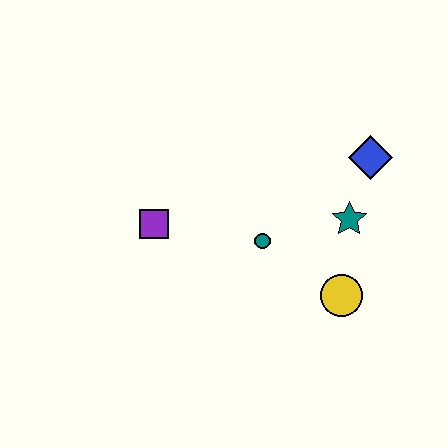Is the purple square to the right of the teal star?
No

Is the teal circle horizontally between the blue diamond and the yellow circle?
No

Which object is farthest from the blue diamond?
The purple square is farthest from the blue diamond.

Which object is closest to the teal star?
The blue diamond is closest to the teal star.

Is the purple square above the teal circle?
Yes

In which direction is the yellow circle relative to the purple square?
The yellow circle is to the right of the purple square.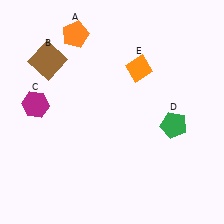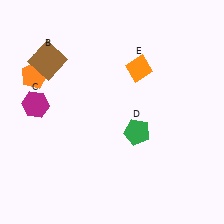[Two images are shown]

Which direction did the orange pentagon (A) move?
The orange pentagon (A) moved left.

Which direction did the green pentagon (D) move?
The green pentagon (D) moved left.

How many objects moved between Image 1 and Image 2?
2 objects moved between the two images.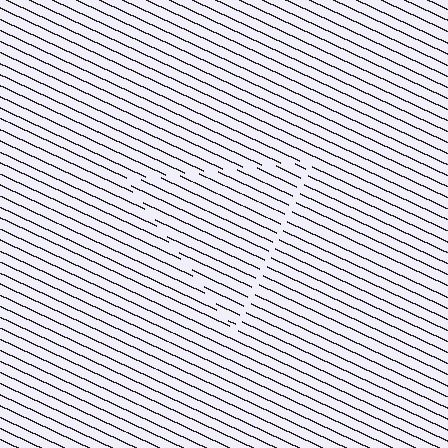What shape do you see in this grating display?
An illusory triangle. The interior of the shape contains the same grating, shifted by half a period — the contour is defined by the phase discontinuity where line-ends from the inner and outer gratings abut.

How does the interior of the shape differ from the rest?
The interior of the shape contains the same grating, shifted by half a period — the contour is defined by the phase discontinuity where line-ends from the inner and outer gratings abut.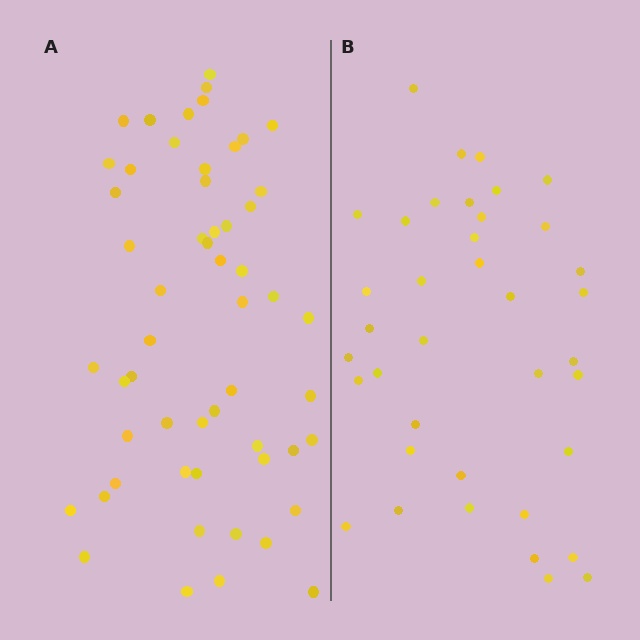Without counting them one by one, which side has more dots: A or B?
Region A (the left region) has more dots.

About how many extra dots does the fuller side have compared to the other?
Region A has approximately 15 more dots than region B.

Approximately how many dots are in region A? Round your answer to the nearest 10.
About 60 dots. (The exact count is 55, which rounds to 60.)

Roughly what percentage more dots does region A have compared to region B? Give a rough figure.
About 45% more.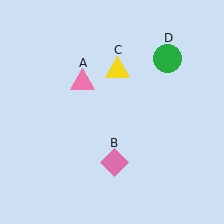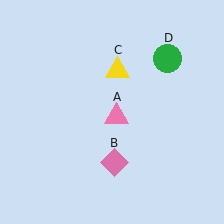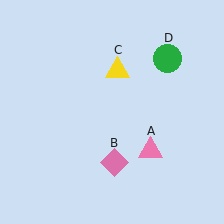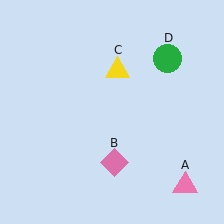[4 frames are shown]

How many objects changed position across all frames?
1 object changed position: pink triangle (object A).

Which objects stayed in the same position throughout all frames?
Pink diamond (object B) and yellow triangle (object C) and green circle (object D) remained stationary.